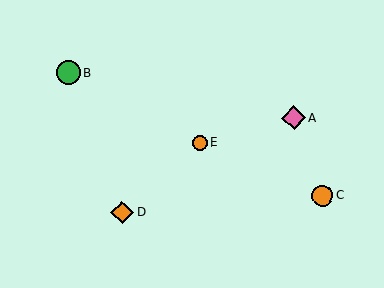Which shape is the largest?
The pink diamond (labeled A) is the largest.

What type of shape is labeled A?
Shape A is a pink diamond.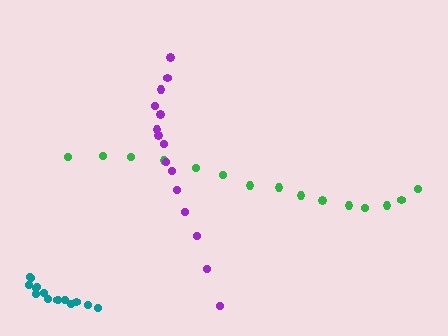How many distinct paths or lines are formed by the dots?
There are 3 distinct paths.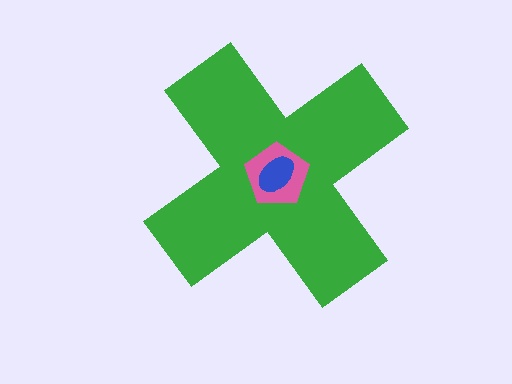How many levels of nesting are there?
3.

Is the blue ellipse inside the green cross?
Yes.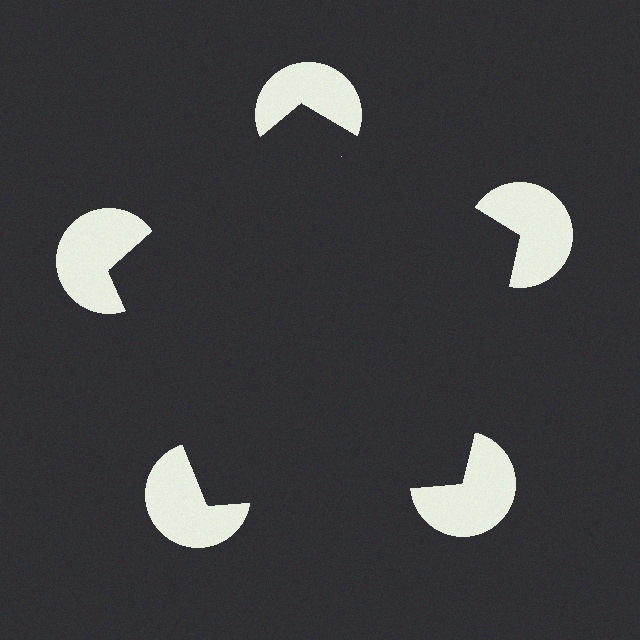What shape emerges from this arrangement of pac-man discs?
An illusory pentagon — its edges are inferred from the aligned wedge cuts in the pac-man discs, not physically drawn.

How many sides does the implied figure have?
5 sides.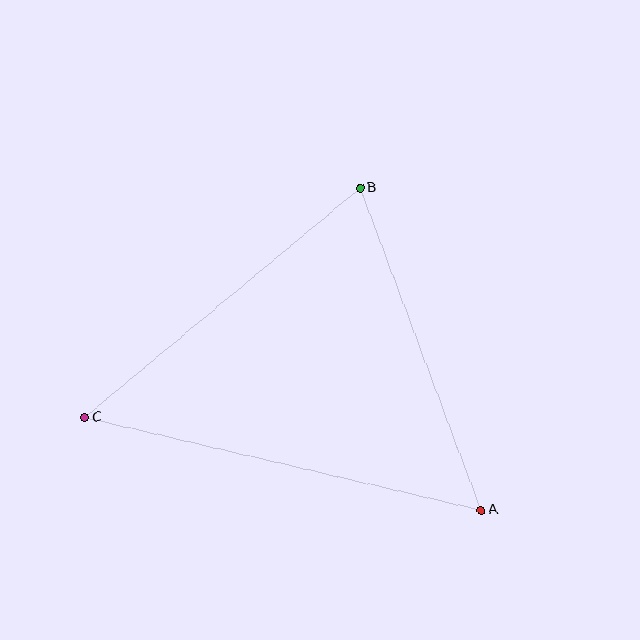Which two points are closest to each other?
Points A and B are closest to each other.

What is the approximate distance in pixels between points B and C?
The distance between B and C is approximately 358 pixels.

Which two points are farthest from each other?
Points A and C are farthest from each other.